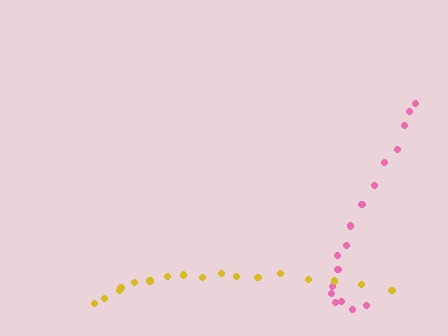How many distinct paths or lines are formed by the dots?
There are 2 distinct paths.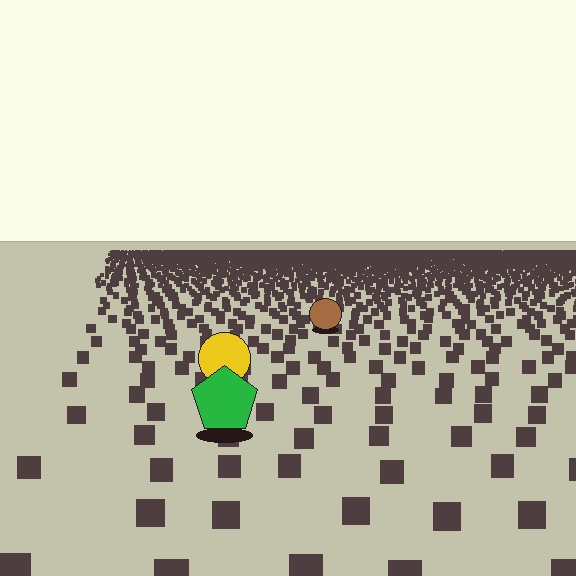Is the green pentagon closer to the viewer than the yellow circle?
Yes. The green pentagon is closer — you can tell from the texture gradient: the ground texture is coarser near it.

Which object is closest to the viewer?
The green pentagon is closest. The texture marks near it are larger and more spread out.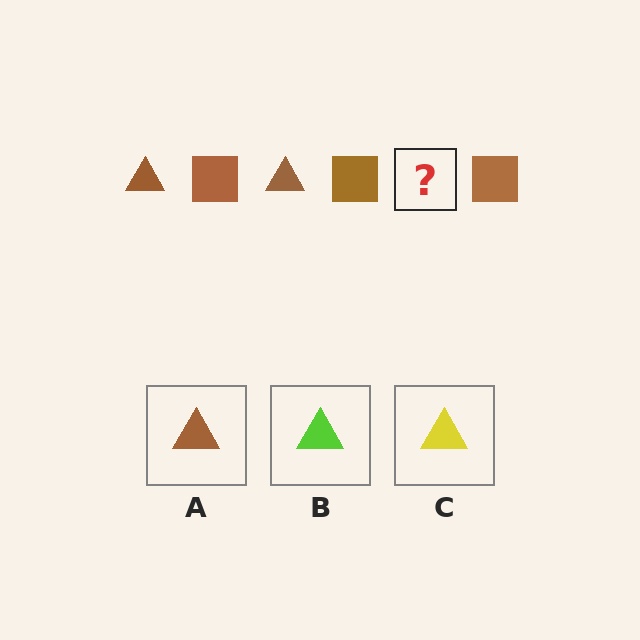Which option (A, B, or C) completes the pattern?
A.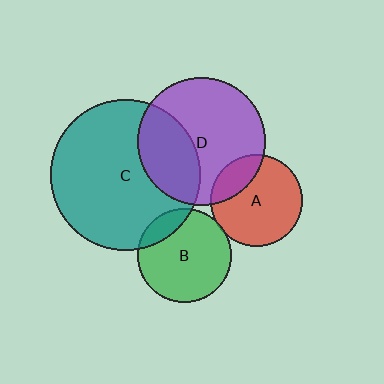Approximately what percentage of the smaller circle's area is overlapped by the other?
Approximately 35%.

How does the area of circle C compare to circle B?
Approximately 2.6 times.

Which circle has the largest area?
Circle C (teal).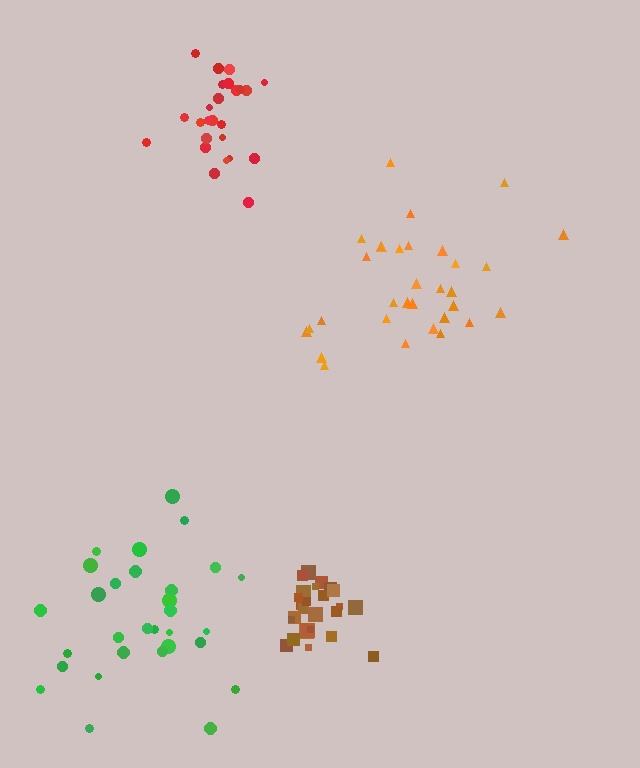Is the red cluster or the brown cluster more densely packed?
Brown.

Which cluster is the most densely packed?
Brown.